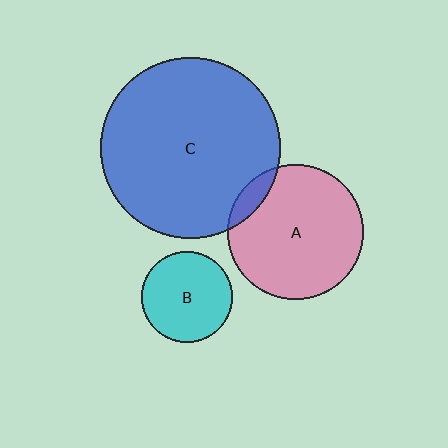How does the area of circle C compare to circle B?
Approximately 3.9 times.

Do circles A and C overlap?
Yes.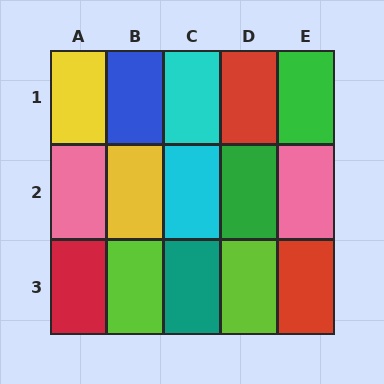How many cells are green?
2 cells are green.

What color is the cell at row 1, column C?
Cyan.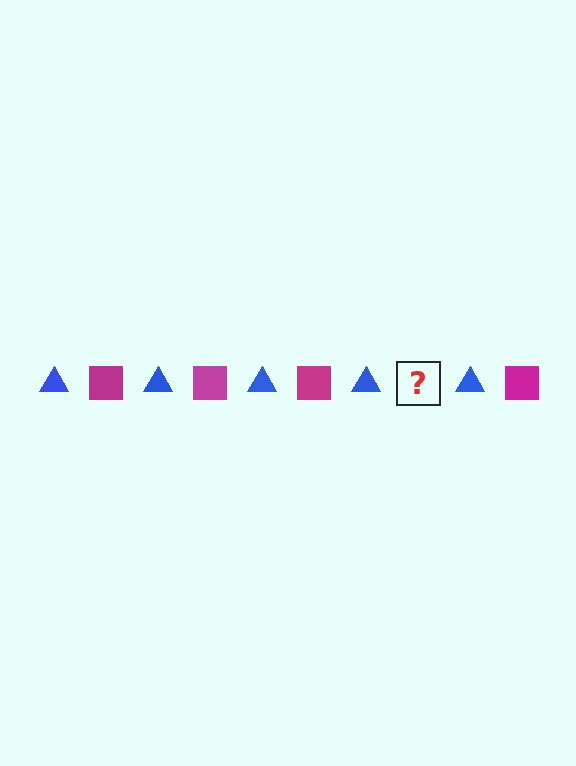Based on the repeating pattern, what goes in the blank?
The blank should be a magenta square.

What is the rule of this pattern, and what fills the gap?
The rule is that the pattern alternates between blue triangle and magenta square. The gap should be filled with a magenta square.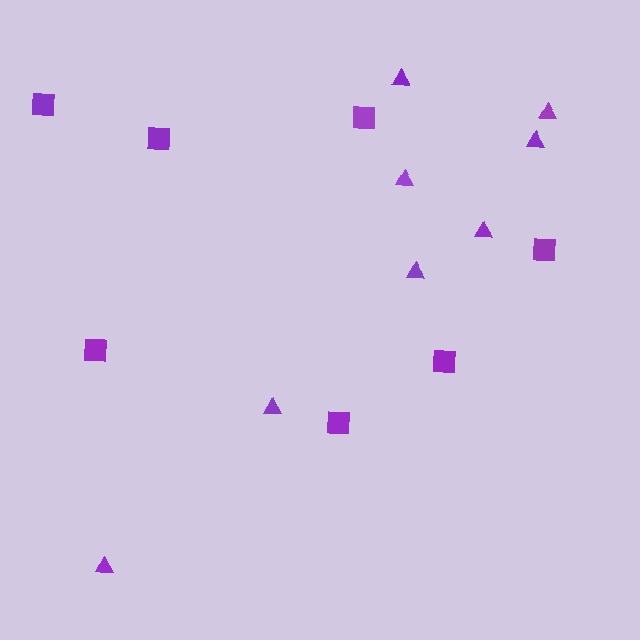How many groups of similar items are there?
There are 2 groups: one group of squares (7) and one group of triangles (8).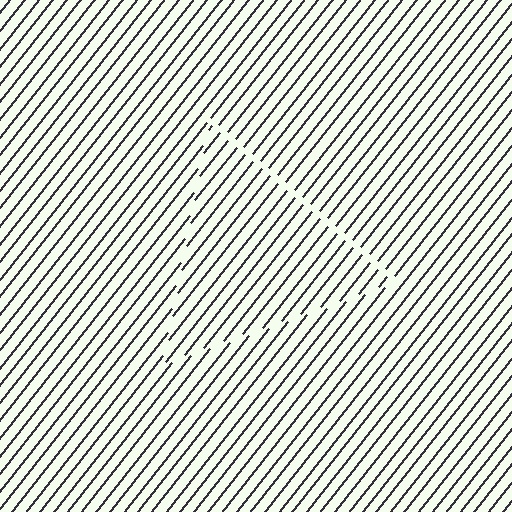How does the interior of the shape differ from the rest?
The interior of the shape contains the same grating, shifted by half a period — the contour is defined by the phase discontinuity where line-ends from the inner and outer gratings abut.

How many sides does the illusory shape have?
3 sides — the line-ends trace a triangle.